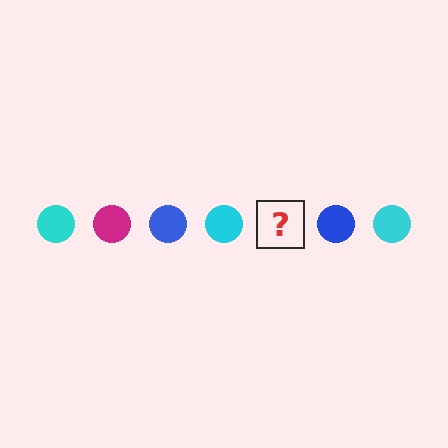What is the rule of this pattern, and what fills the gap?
The rule is that the pattern cycles through cyan, magenta, blue circles. The gap should be filled with a magenta circle.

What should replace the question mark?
The question mark should be replaced with a magenta circle.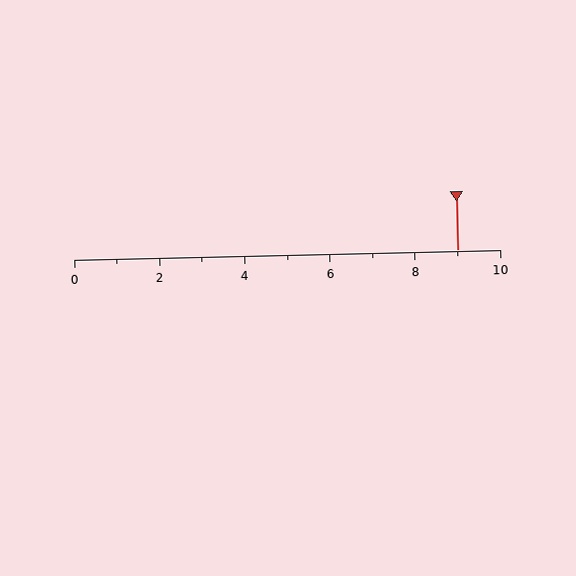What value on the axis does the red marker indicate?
The marker indicates approximately 9.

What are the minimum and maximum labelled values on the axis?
The axis runs from 0 to 10.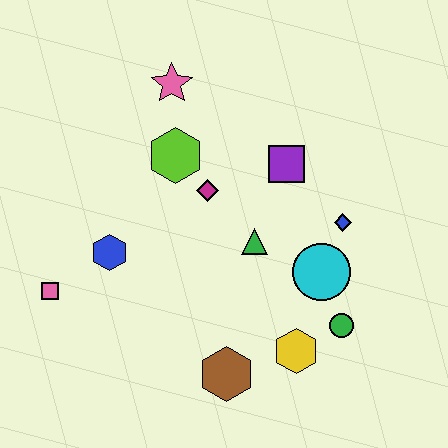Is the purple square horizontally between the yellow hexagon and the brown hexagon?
Yes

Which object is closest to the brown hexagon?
The yellow hexagon is closest to the brown hexagon.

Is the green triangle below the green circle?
No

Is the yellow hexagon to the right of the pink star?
Yes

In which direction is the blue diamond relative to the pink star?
The blue diamond is to the right of the pink star.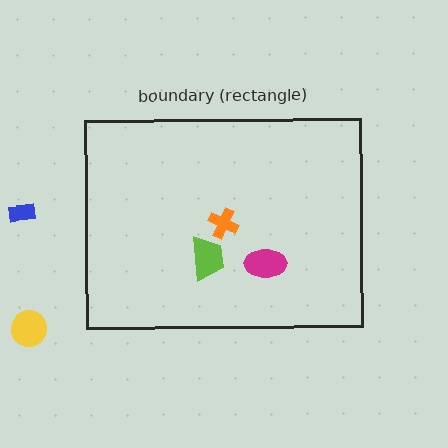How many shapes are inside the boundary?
3 inside, 2 outside.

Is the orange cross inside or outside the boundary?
Inside.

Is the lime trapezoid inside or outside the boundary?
Inside.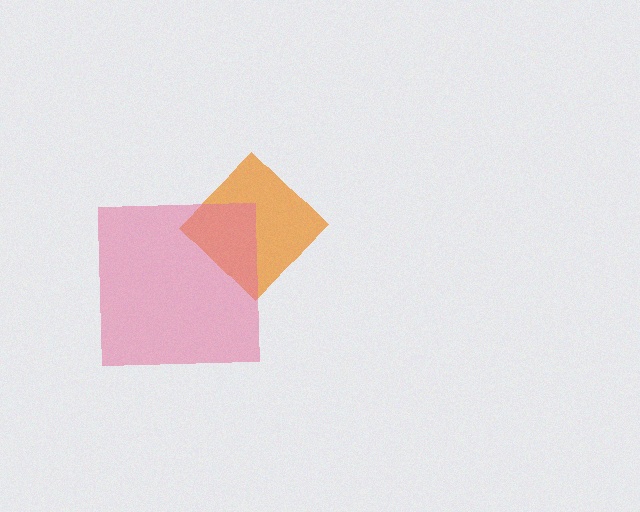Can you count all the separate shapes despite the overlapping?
Yes, there are 2 separate shapes.